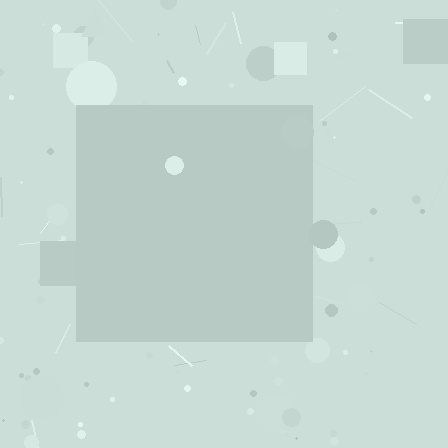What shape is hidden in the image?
A square is hidden in the image.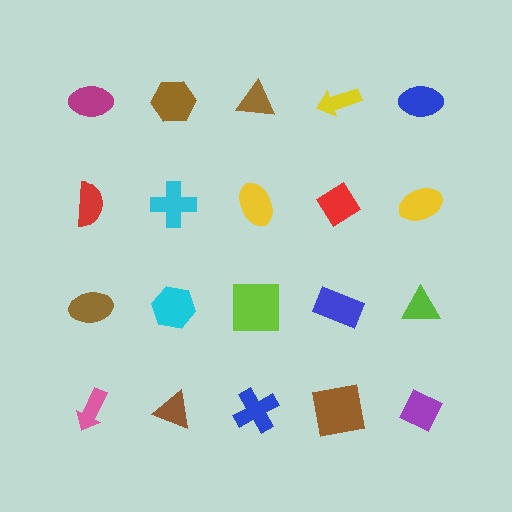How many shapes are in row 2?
5 shapes.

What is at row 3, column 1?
A brown ellipse.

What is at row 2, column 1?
A red semicircle.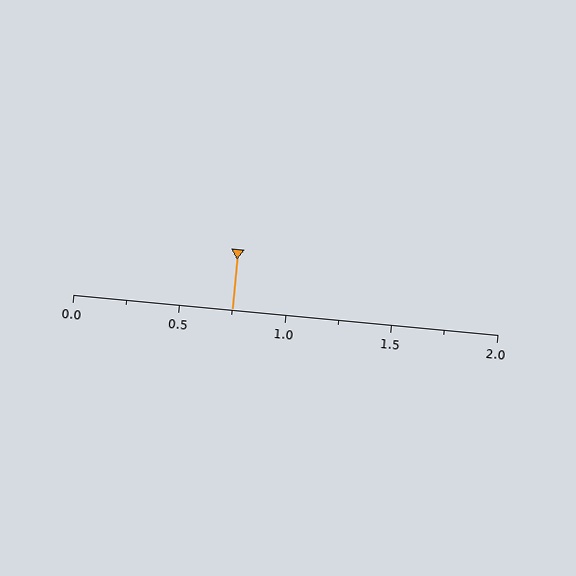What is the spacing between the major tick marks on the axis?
The major ticks are spaced 0.5 apart.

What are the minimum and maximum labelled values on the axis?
The axis runs from 0.0 to 2.0.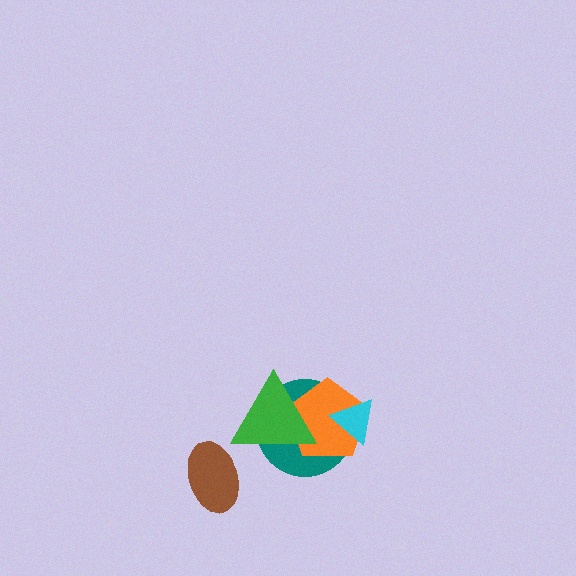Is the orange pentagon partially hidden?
Yes, it is partially covered by another shape.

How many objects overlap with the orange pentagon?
3 objects overlap with the orange pentagon.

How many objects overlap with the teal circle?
3 objects overlap with the teal circle.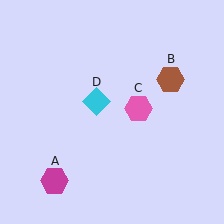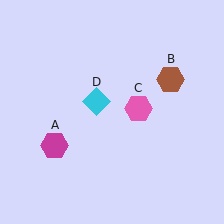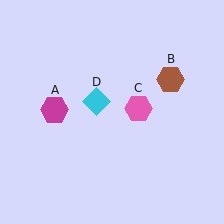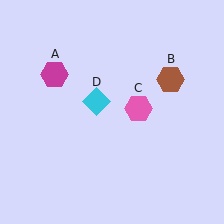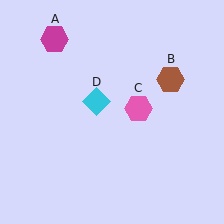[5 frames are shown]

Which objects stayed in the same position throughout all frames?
Brown hexagon (object B) and pink hexagon (object C) and cyan diamond (object D) remained stationary.